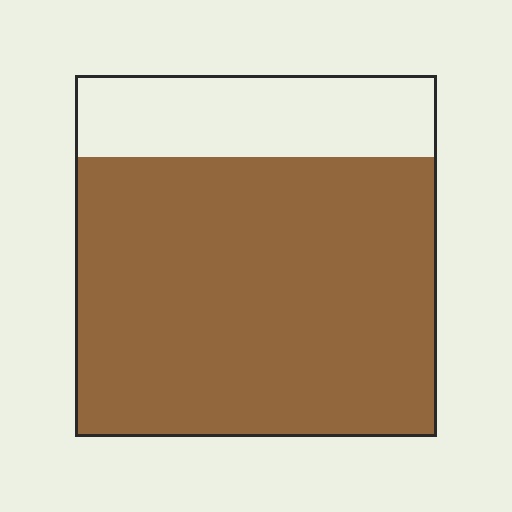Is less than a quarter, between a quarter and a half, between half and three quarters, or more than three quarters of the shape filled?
More than three quarters.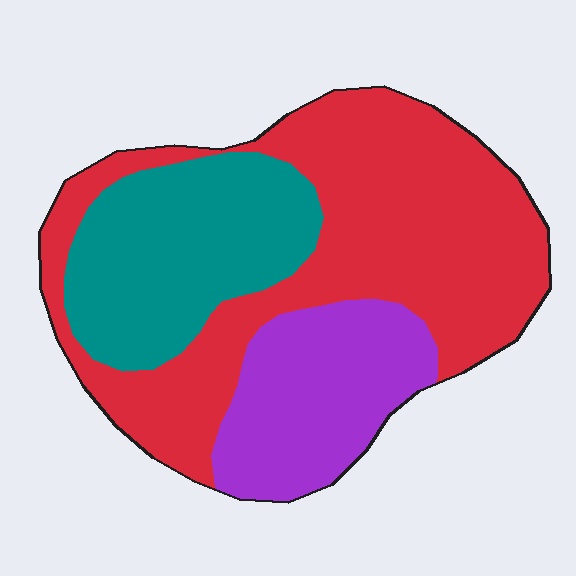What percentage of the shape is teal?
Teal covers 26% of the shape.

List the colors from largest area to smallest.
From largest to smallest: red, teal, purple.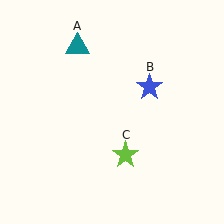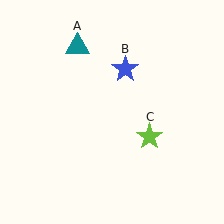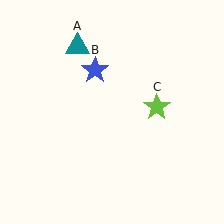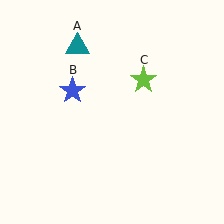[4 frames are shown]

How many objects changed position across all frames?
2 objects changed position: blue star (object B), lime star (object C).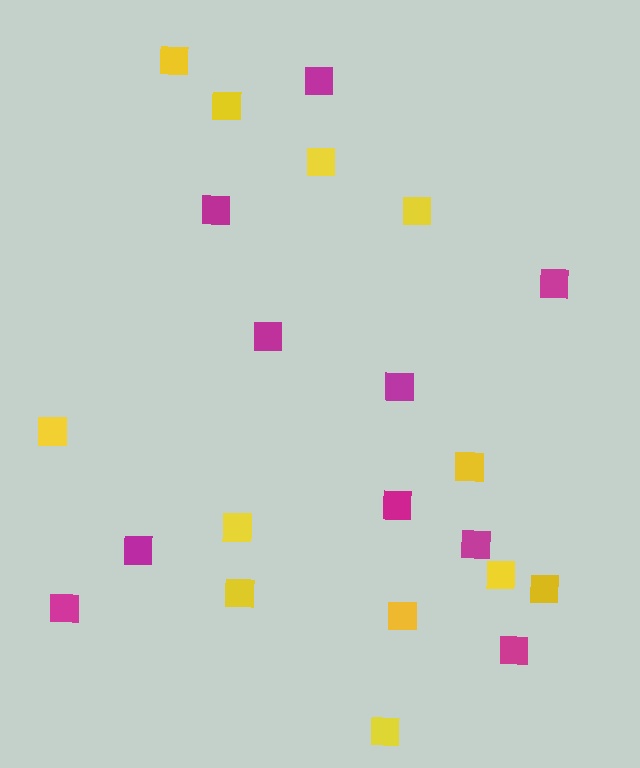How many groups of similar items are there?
There are 2 groups: one group of magenta squares (10) and one group of yellow squares (12).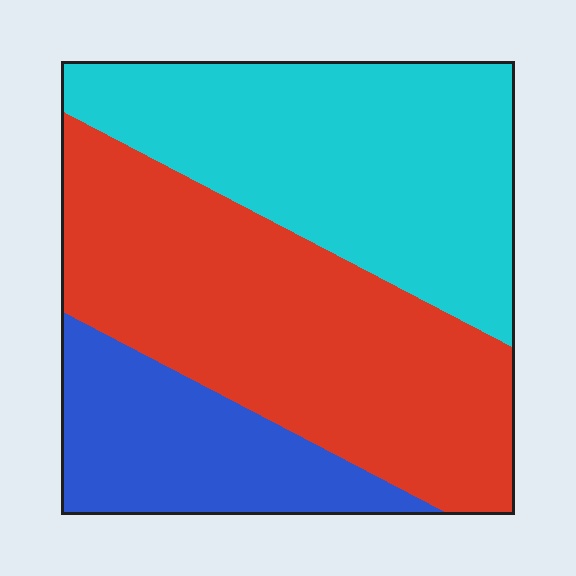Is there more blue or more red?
Red.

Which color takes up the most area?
Red, at roughly 45%.